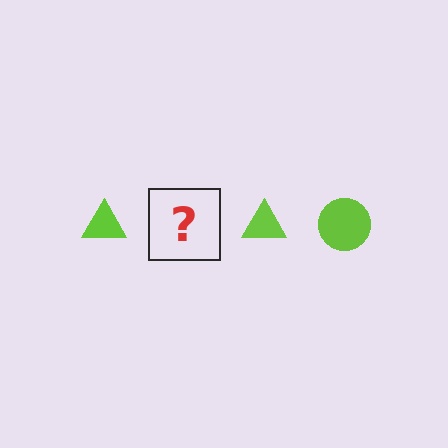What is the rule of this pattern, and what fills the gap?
The rule is that the pattern cycles through triangle, circle shapes in lime. The gap should be filled with a lime circle.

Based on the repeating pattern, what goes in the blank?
The blank should be a lime circle.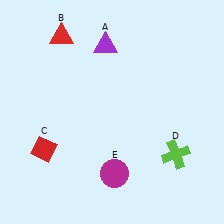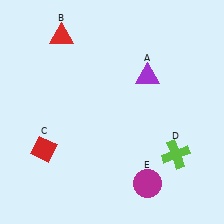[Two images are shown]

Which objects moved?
The objects that moved are: the purple triangle (A), the magenta circle (E).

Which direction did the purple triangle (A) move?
The purple triangle (A) moved right.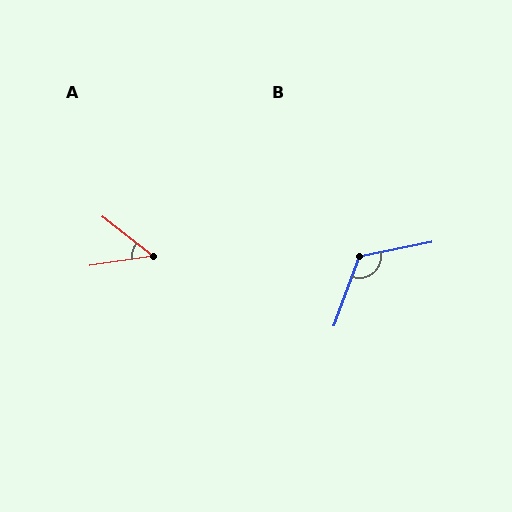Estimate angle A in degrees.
Approximately 47 degrees.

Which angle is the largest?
B, at approximately 121 degrees.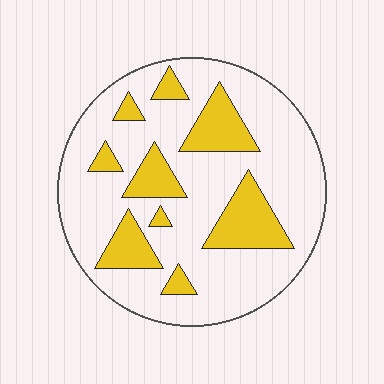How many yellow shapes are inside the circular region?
9.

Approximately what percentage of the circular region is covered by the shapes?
Approximately 25%.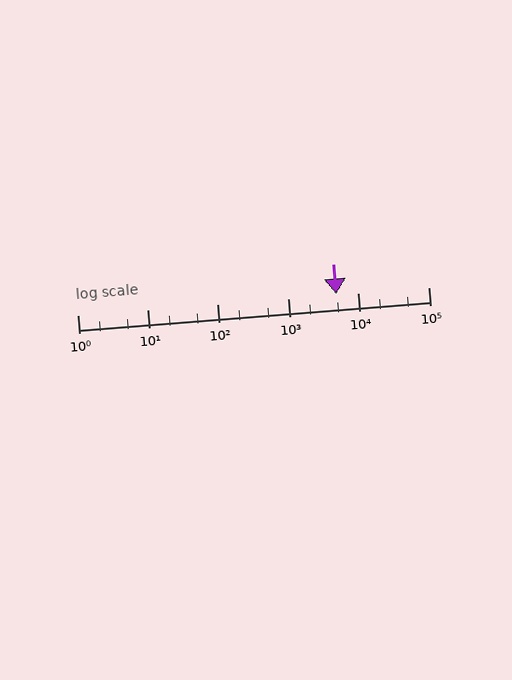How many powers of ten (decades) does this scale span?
The scale spans 5 decades, from 1 to 100000.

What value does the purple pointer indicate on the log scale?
The pointer indicates approximately 4800.